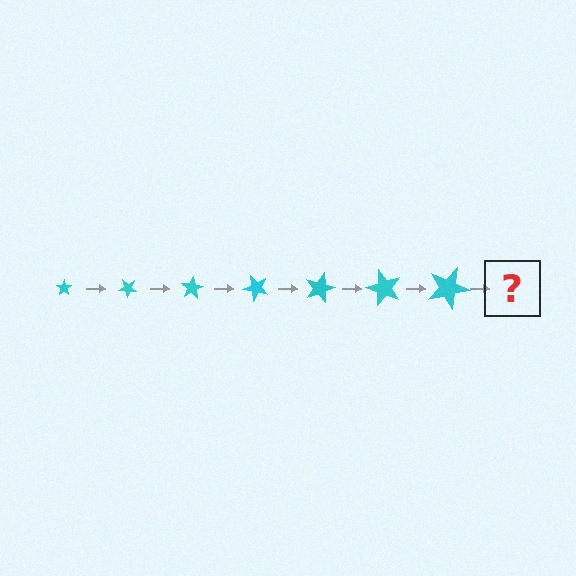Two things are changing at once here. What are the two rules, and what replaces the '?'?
The two rules are that the star grows larger each step and it rotates 40 degrees each step. The '?' should be a star, larger than the previous one and rotated 280 degrees from the start.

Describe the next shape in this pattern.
It should be a star, larger than the previous one and rotated 280 degrees from the start.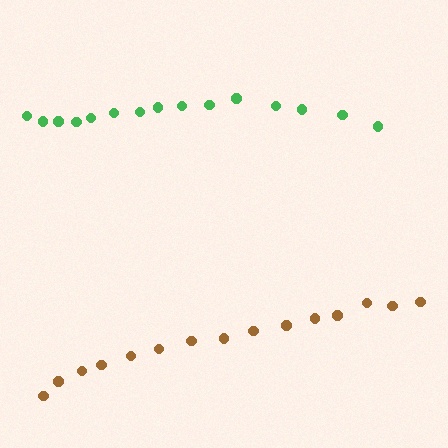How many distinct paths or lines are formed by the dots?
There are 2 distinct paths.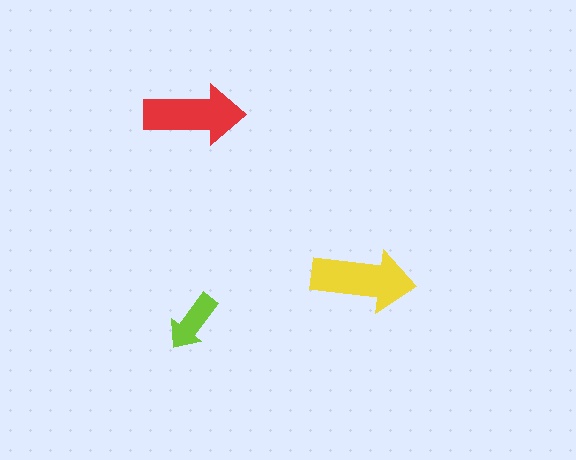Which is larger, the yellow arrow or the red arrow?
The yellow one.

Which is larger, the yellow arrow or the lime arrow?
The yellow one.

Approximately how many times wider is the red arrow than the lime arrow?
About 1.5 times wider.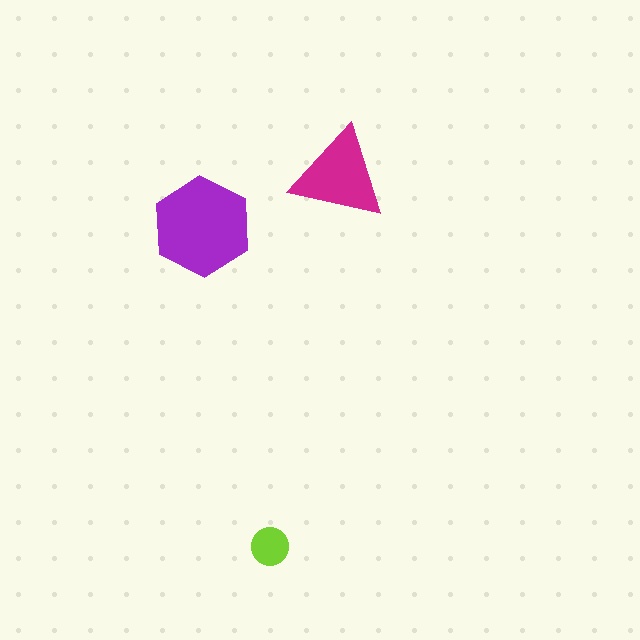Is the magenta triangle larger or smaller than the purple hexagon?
Smaller.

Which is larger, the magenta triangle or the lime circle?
The magenta triangle.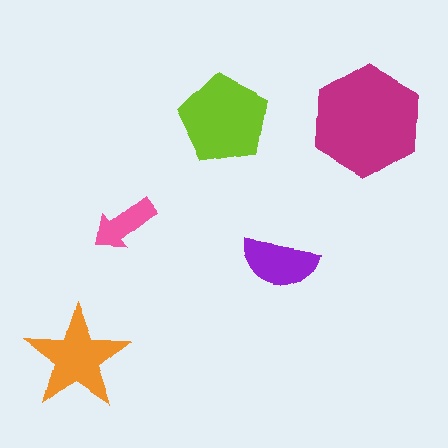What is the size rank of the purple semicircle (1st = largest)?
4th.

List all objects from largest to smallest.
The magenta hexagon, the lime pentagon, the orange star, the purple semicircle, the pink arrow.